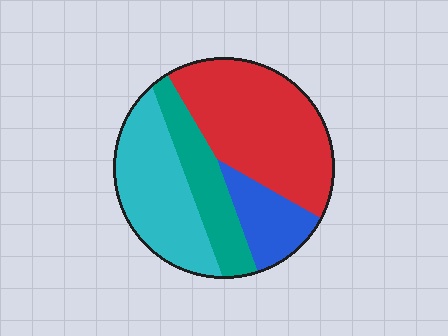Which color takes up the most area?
Red, at roughly 40%.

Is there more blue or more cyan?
Cyan.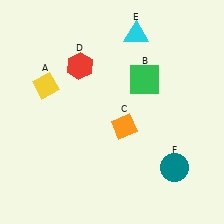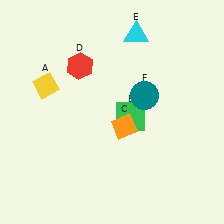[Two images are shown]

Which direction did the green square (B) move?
The green square (B) moved down.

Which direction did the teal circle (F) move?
The teal circle (F) moved up.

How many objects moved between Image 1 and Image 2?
2 objects moved between the two images.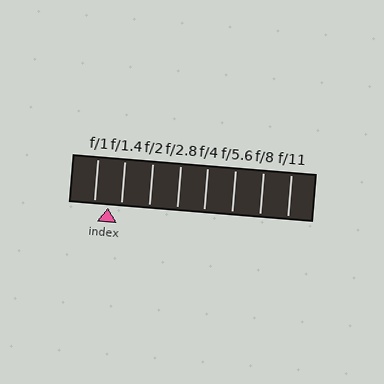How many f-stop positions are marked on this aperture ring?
There are 8 f-stop positions marked.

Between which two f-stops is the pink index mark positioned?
The index mark is between f/1 and f/1.4.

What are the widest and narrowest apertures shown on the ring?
The widest aperture shown is f/1 and the narrowest is f/11.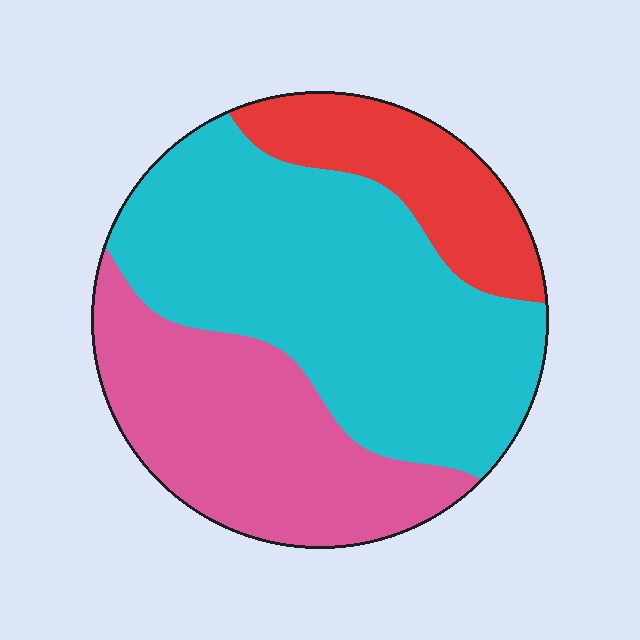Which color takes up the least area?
Red, at roughly 15%.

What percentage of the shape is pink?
Pink covers 32% of the shape.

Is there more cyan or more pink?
Cyan.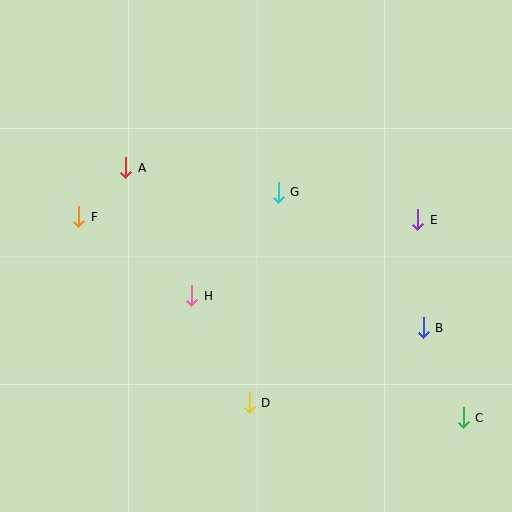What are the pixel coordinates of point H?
Point H is at (192, 296).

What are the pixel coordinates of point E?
Point E is at (418, 220).